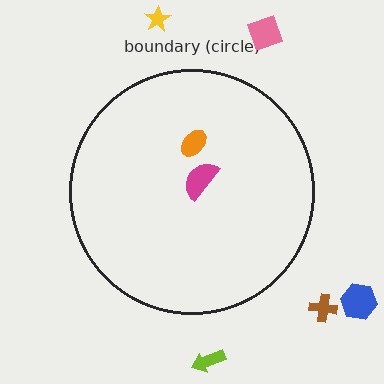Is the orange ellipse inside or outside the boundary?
Inside.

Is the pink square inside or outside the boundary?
Outside.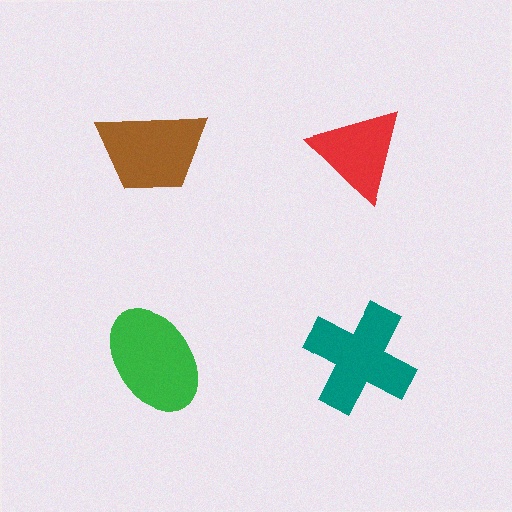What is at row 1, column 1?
A brown trapezoid.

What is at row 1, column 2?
A red triangle.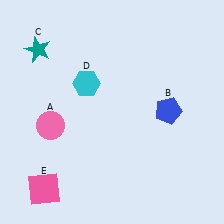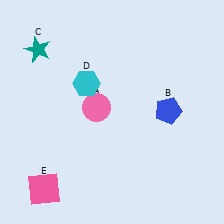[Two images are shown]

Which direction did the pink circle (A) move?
The pink circle (A) moved right.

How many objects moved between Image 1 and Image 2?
1 object moved between the two images.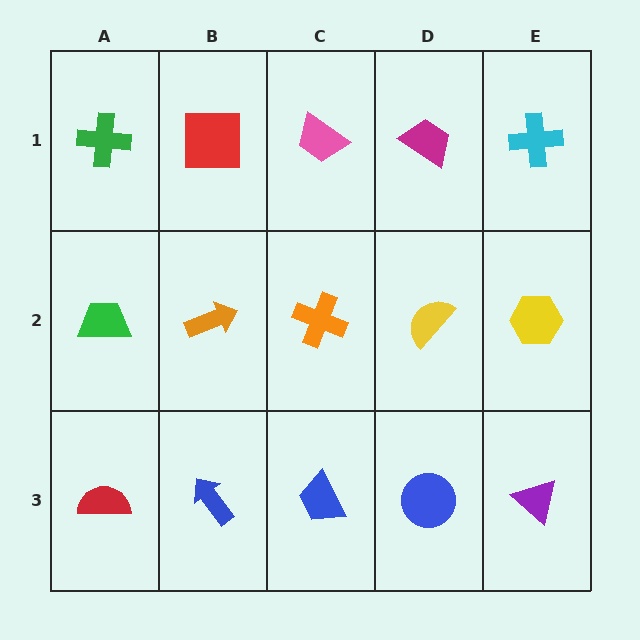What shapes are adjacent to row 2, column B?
A red square (row 1, column B), a blue arrow (row 3, column B), a green trapezoid (row 2, column A), an orange cross (row 2, column C).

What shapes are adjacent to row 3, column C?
An orange cross (row 2, column C), a blue arrow (row 3, column B), a blue circle (row 3, column D).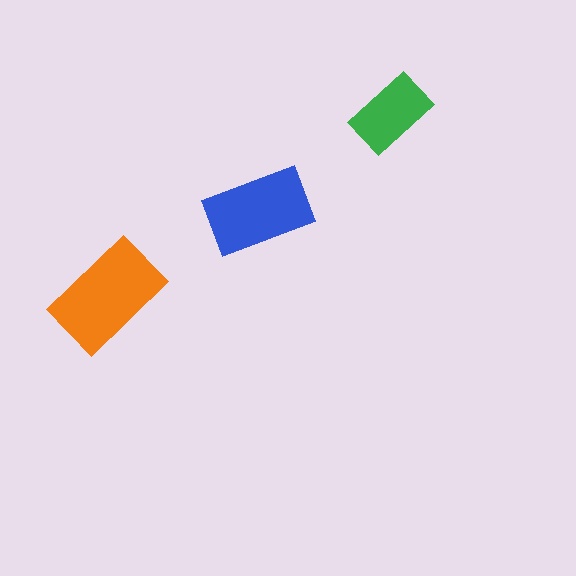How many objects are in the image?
There are 3 objects in the image.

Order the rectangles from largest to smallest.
the orange one, the blue one, the green one.